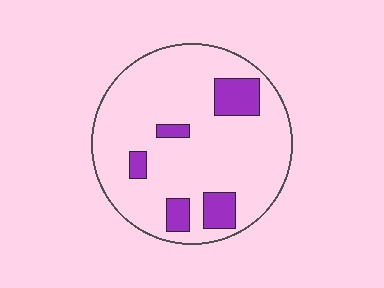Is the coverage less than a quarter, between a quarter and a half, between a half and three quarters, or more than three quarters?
Less than a quarter.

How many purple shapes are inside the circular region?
5.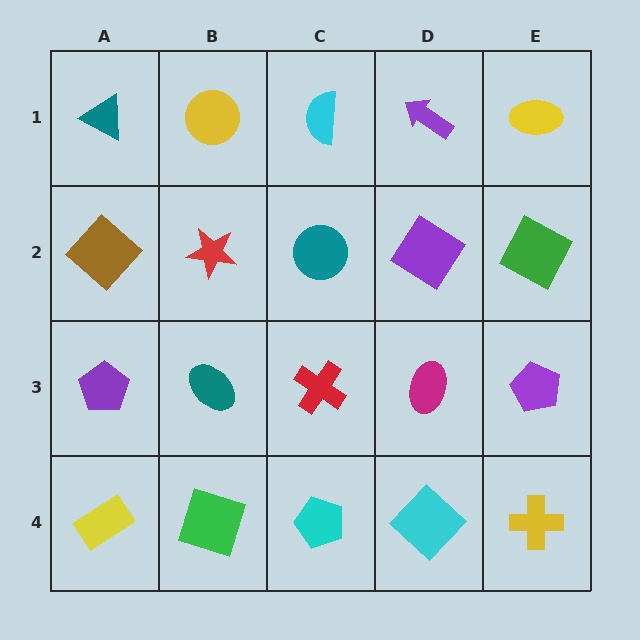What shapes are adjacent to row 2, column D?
A purple arrow (row 1, column D), a magenta ellipse (row 3, column D), a teal circle (row 2, column C), a green square (row 2, column E).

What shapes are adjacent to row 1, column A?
A brown diamond (row 2, column A), a yellow circle (row 1, column B).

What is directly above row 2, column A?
A teal triangle.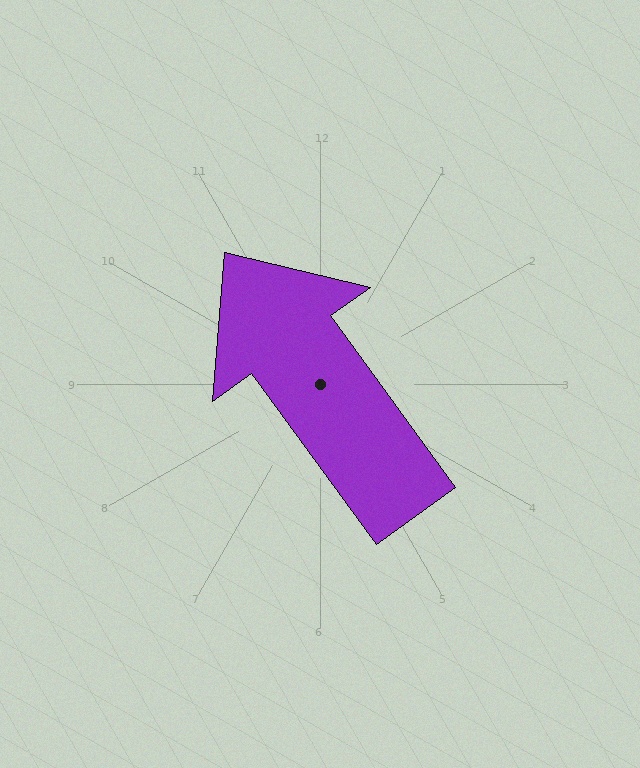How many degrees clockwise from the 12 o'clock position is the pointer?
Approximately 324 degrees.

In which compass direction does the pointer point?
Northwest.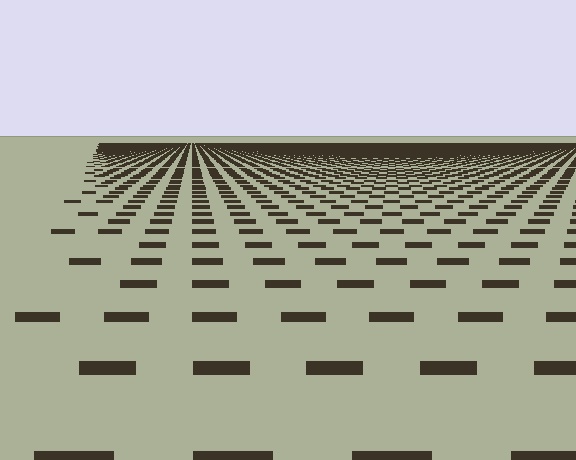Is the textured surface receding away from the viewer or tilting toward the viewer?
The surface is receding away from the viewer. Texture elements get smaller and denser toward the top.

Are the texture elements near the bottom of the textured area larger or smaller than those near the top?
Larger. Near the bottom, elements are closer to the viewer and appear at a bigger on-screen size.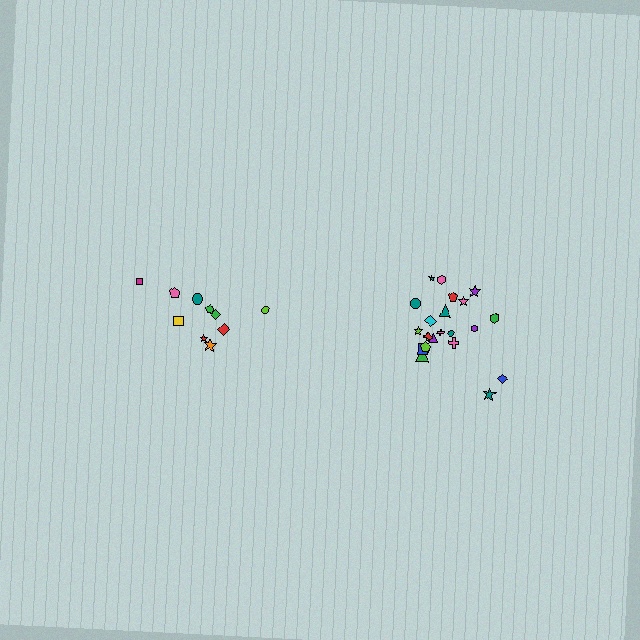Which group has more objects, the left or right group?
The right group.